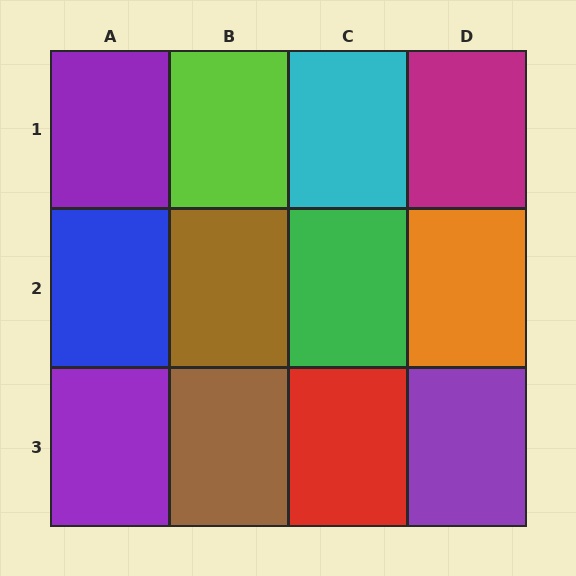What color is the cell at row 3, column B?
Brown.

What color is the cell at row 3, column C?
Red.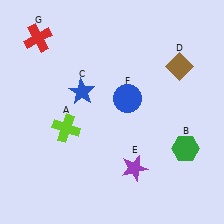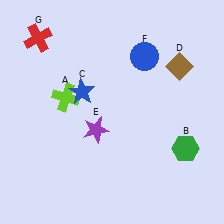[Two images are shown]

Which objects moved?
The objects that moved are: the lime cross (A), the purple star (E), the blue circle (F).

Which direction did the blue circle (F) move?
The blue circle (F) moved up.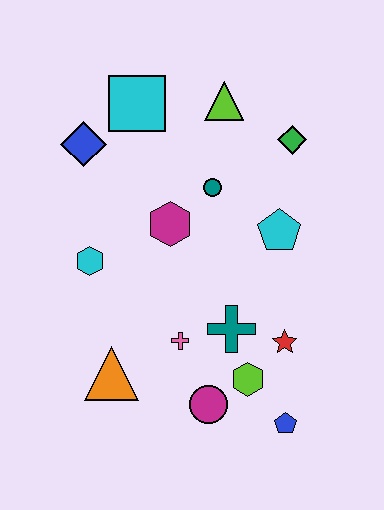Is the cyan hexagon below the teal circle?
Yes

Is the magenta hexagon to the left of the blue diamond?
No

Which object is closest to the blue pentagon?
The lime hexagon is closest to the blue pentagon.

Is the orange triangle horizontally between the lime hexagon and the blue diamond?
Yes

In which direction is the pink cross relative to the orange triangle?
The pink cross is to the right of the orange triangle.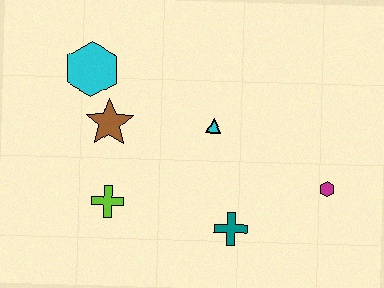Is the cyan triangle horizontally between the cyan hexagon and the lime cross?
No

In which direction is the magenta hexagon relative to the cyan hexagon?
The magenta hexagon is to the right of the cyan hexagon.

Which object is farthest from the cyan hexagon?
The magenta hexagon is farthest from the cyan hexagon.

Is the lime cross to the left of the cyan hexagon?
No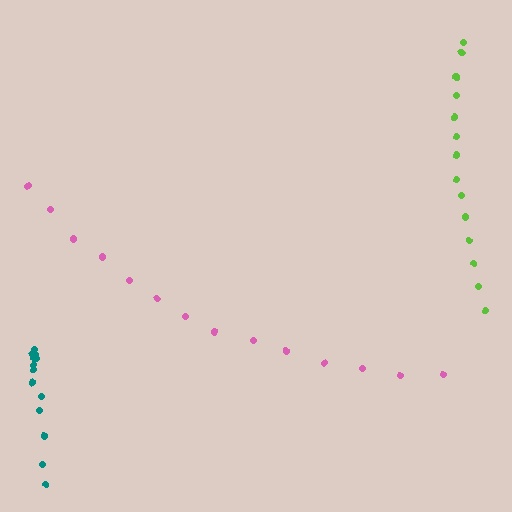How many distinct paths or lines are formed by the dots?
There are 3 distinct paths.